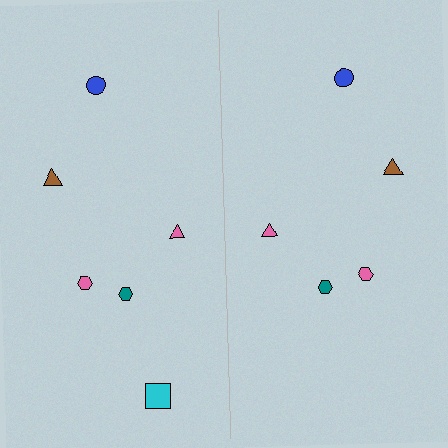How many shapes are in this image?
There are 11 shapes in this image.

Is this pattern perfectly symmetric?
No, the pattern is not perfectly symmetric. A cyan square is missing from the right side.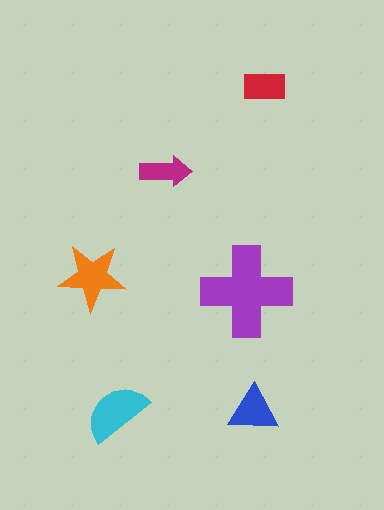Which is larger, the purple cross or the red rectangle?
The purple cross.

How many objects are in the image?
There are 6 objects in the image.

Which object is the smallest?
The magenta arrow.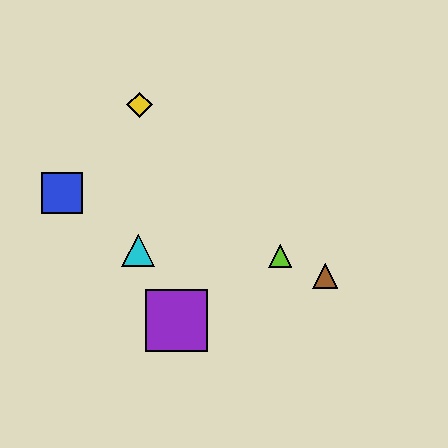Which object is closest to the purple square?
The cyan triangle is closest to the purple square.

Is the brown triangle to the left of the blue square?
No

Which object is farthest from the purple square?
The yellow diamond is farthest from the purple square.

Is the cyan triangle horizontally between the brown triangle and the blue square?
Yes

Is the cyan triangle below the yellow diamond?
Yes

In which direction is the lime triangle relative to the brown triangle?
The lime triangle is to the left of the brown triangle.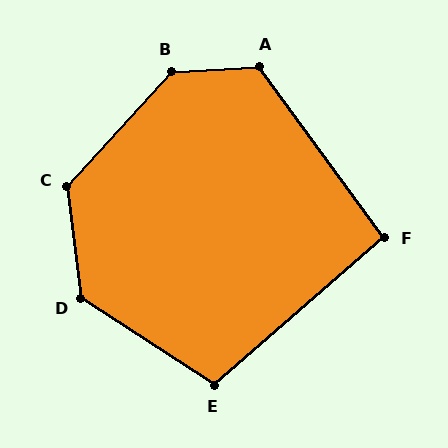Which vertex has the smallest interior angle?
F, at approximately 95 degrees.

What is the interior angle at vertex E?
Approximately 106 degrees (obtuse).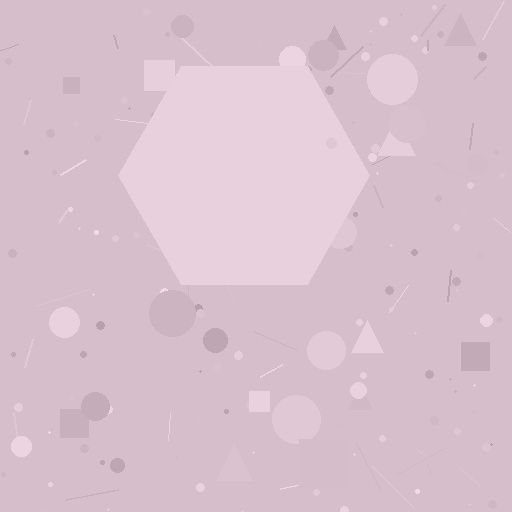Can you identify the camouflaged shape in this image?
The camouflaged shape is a hexagon.